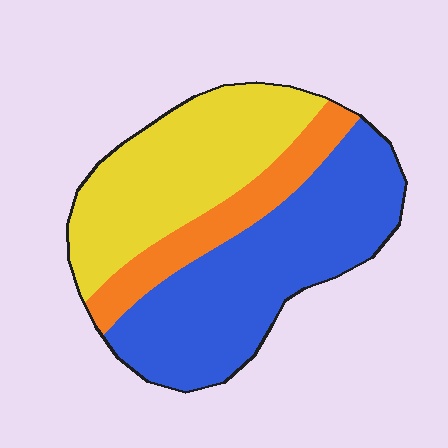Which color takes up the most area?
Blue, at roughly 45%.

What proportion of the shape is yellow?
Yellow covers 36% of the shape.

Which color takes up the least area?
Orange, at roughly 15%.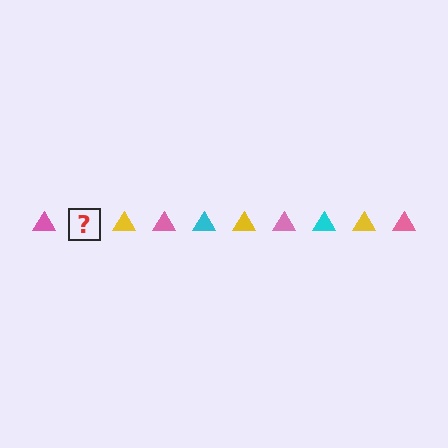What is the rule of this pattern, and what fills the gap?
The rule is that the pattern cycles through pink, cyan, yellow triangles. The gap should be filled with a cyan triangle.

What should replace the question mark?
The question mark should be replaced with a cyan triangle.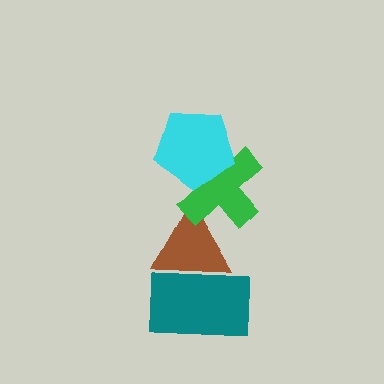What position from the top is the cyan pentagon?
The cyan pentagon is 1st from the top.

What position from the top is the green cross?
The green cross is 2nd from the top.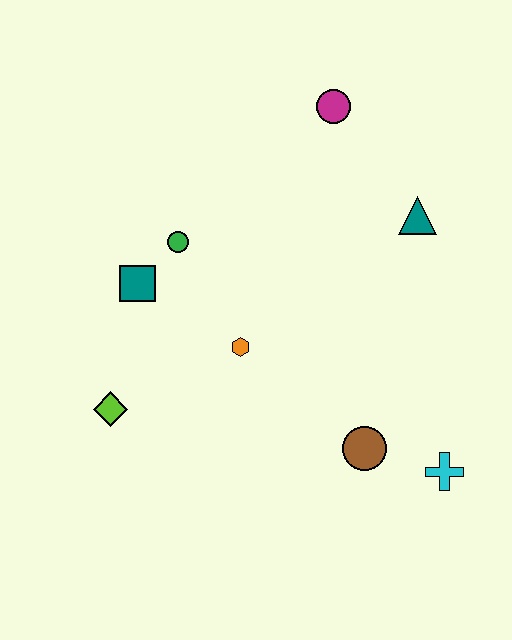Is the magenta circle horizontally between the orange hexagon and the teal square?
No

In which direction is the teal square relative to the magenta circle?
The teal square is to the left of the magenta circle.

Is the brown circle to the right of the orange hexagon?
Yes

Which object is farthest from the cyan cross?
The magenta circle is farthest from the cyan cross.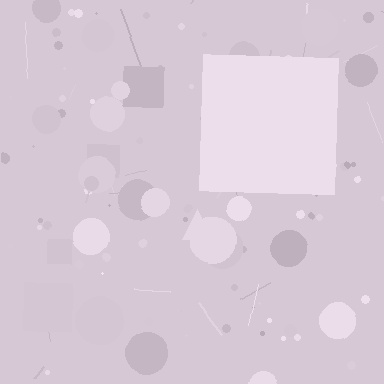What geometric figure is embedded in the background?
A square is embedded in the background.